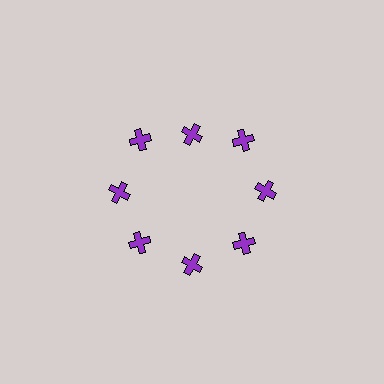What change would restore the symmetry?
The symmetry would be restored by moving it outward, back onto the ring so that all 8 crosses sit at equal angles and equal distance from the center.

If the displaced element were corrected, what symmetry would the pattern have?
It would have 8-fold rotational symmetry — the pattern would map onto itself every 45 degrees.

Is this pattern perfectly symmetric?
No. The 8 purple crosses are arranged in a ring, but one element near the 12 o'clock position is pulled inward toward the center, breaking the 8-fold rotational symmetry.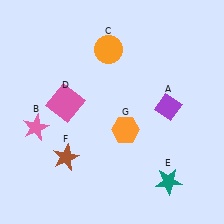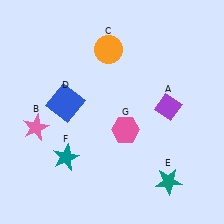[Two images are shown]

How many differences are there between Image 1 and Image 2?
There are 3 differences between the two images.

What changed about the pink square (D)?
In Image 1, D is pink. In Image 2, it changed to blue.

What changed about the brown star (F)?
In Image 1, F is brown. In Image 2, it changed to teal.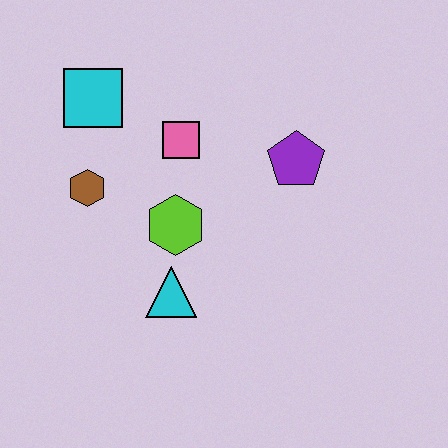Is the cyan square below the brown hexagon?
No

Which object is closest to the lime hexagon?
The cyan triangle is closest to the lime hexagon.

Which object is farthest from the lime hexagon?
The cyan square is farthest from the lime hexagon.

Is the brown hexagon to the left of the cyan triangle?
Yes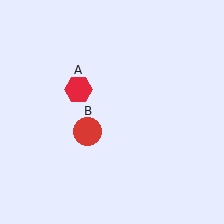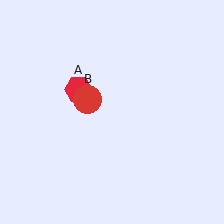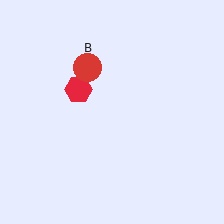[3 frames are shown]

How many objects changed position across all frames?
1 object changed position: red circle (object B).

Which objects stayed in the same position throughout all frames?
Red hexagon (object A) remained stationary.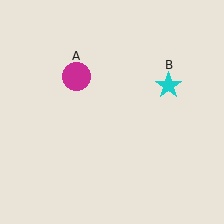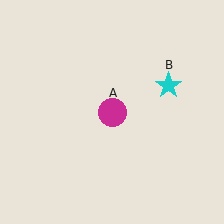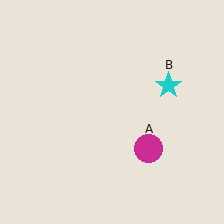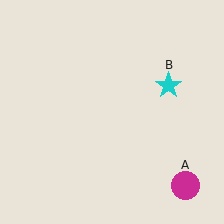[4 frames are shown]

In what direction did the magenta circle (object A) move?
The magenta circle (object A) moved down and to the right.